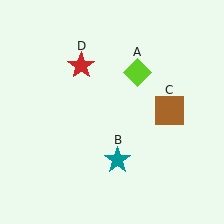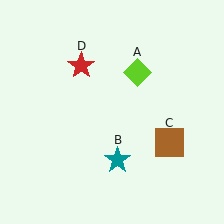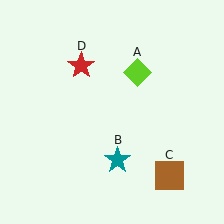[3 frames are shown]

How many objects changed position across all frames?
1 object changed position: brown square (object C).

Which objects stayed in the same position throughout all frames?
Lime diamond (object A) and teal star (object B) and red star (object D) remained stationary.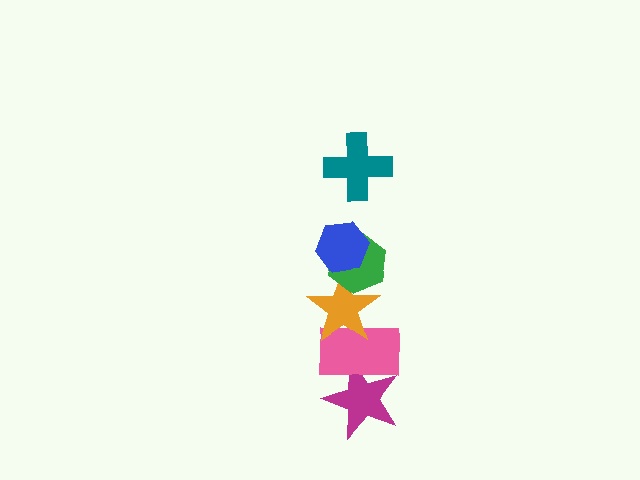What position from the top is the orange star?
The orange star is 4th from the top.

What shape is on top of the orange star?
The green hexagon is on top of the orange star.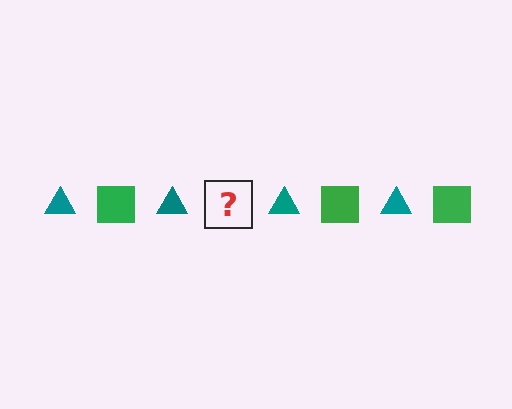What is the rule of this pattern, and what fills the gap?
The rule is that the pattern alternates between teal triangle and green square. The gap should be filled with a green square.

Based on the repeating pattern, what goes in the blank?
The blank should be a green square.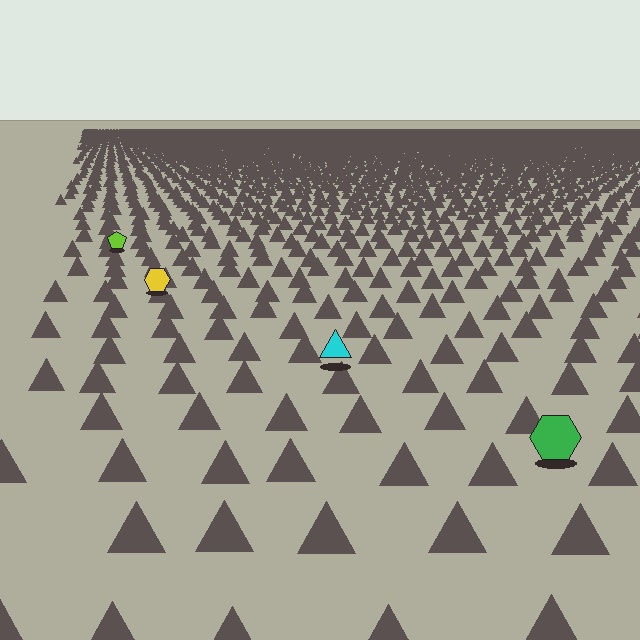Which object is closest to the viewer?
The green hexagon is closest. The texture marks near it are larger and more spread out.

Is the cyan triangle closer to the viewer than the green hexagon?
No. The green hexagon is closer — you can tell from the texture gradient: the ground texture is coarser near it.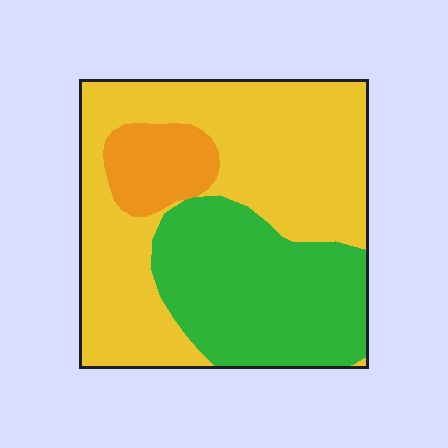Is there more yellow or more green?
Yellow.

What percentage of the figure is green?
Green covers 35% of the figure.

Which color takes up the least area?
Orange, at roughly 10%.